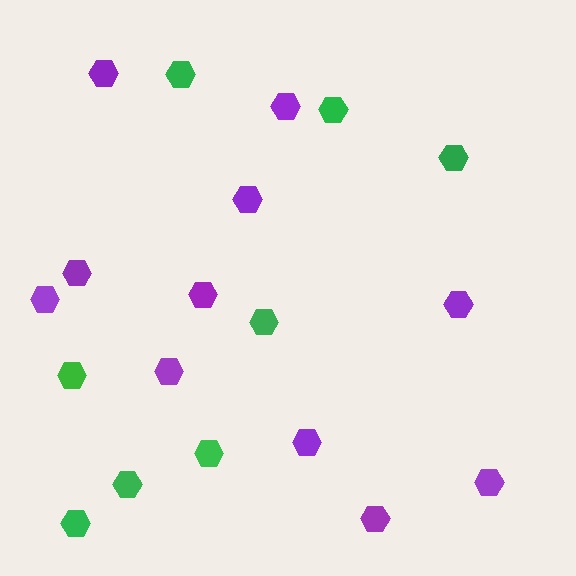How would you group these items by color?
There are 2 groups: one group of purple hexagons (11) and one group of green hexagons (8).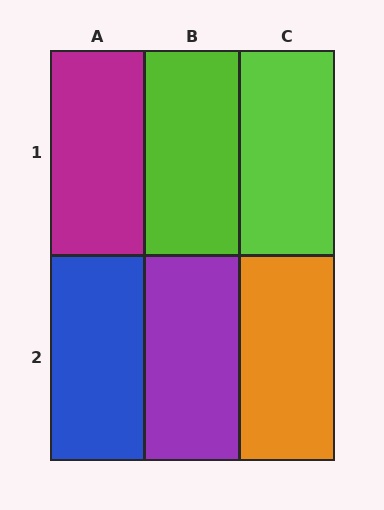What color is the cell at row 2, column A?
Blue.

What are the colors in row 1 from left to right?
Magenta, lime, lime.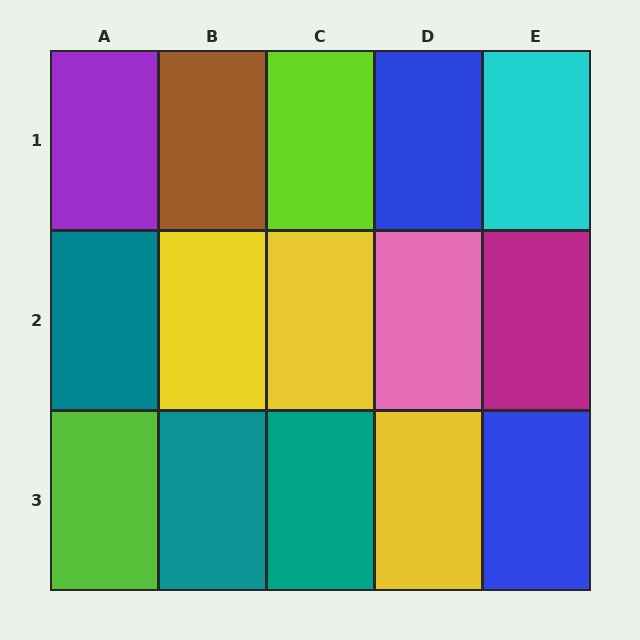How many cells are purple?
1 cell is purple.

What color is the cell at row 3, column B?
Teal.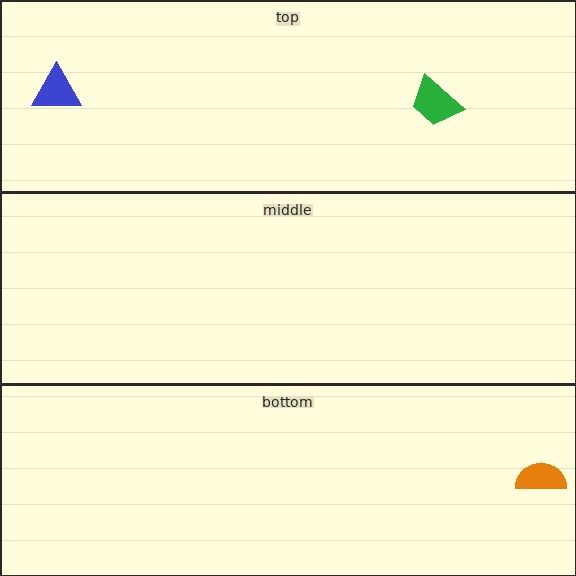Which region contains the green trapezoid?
The top region.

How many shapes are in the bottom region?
1.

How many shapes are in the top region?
2.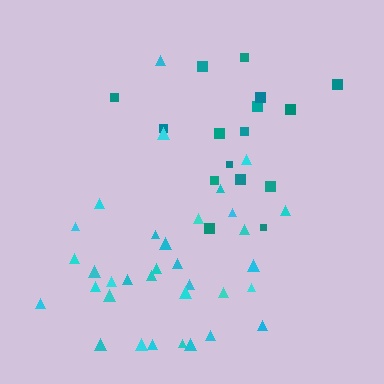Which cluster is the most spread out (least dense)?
Teal.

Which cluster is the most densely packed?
Cyan.